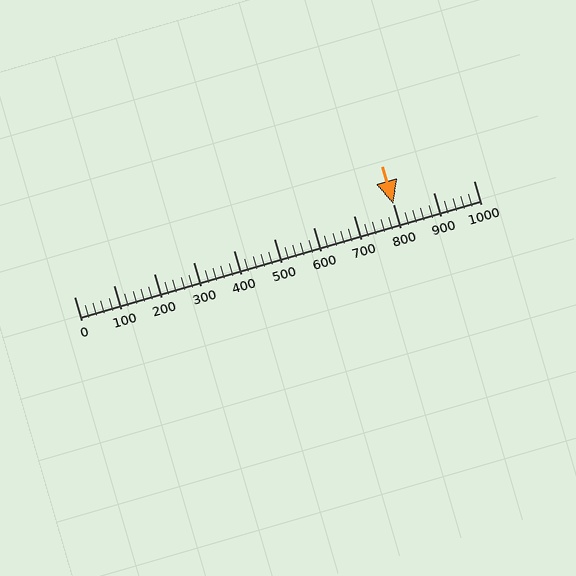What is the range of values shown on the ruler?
The ruler shows values from 0 to 1000.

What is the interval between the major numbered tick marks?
The major tick marks are spaced 100 units apart.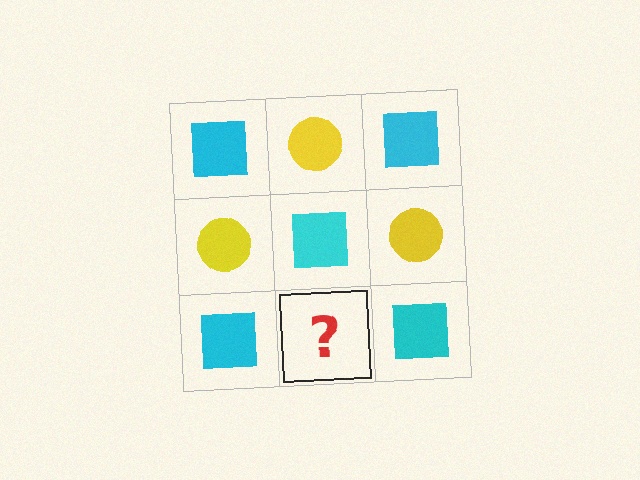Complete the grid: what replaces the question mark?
The question mark should be replaced with a yellow circle.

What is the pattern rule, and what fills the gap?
The rule is that it alternates cyan square and yellow circle in a checkerboard pattern. The gap should be filled with a yellow circle.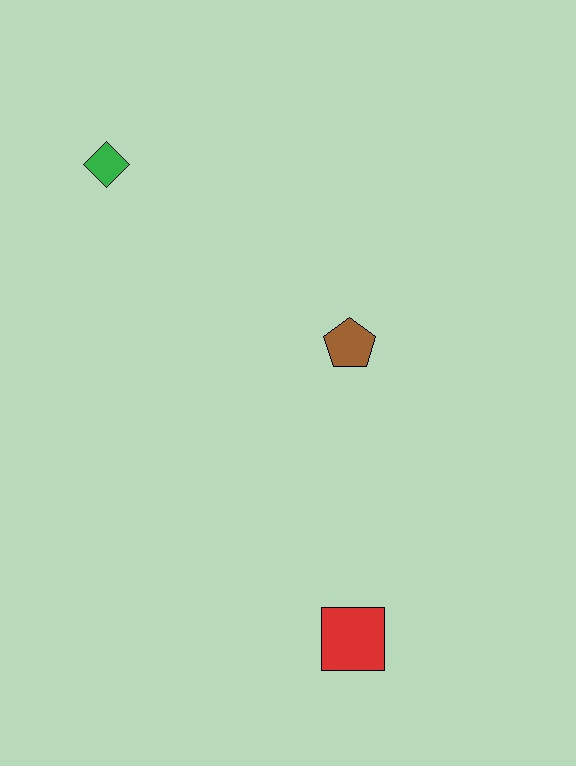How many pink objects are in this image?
There are no pink objects.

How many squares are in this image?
There is 1 square.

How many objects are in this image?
There are 3 objects.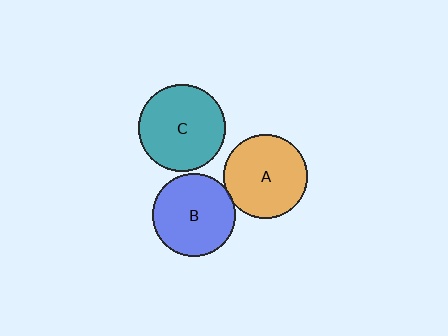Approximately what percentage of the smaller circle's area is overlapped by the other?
Approximately 5%.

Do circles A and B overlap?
Yes.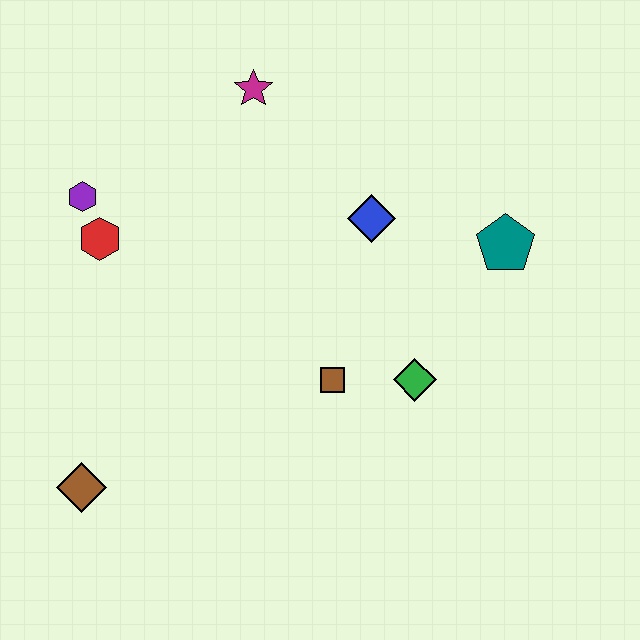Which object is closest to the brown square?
The green diamond is closest to the brown square.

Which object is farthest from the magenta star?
The brown diamond is farthest from the magenta star.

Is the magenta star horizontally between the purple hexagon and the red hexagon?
No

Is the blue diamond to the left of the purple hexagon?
No